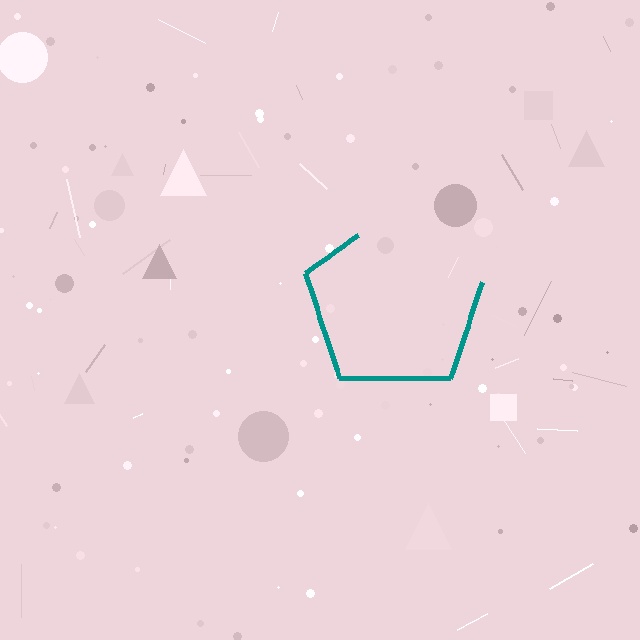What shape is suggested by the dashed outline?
The dashed outline suggests a pentagon.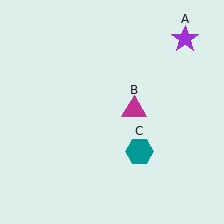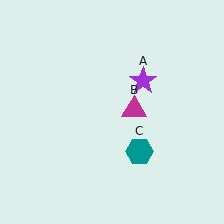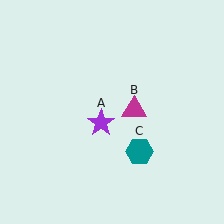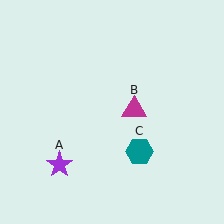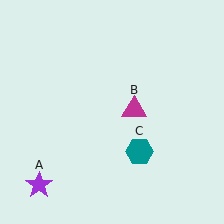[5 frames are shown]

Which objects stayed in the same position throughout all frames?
Magenta triangle (object B) and teal hexagon (object C) remained stationary.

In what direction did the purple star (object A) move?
The purple star (object A) moved down and to the left.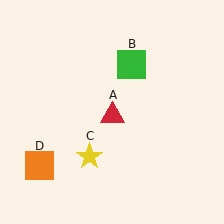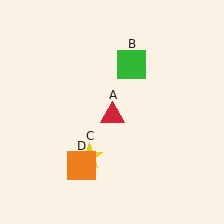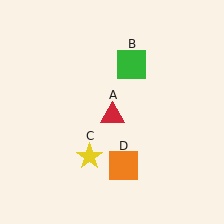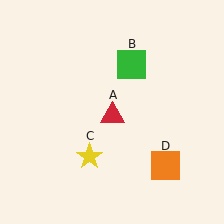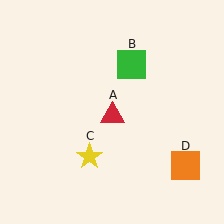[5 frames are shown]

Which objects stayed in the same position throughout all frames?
Red triangle (object A) and green square (object B) and yellow star (object C) remained stationary.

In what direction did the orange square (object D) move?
The orange square (object D) moved right.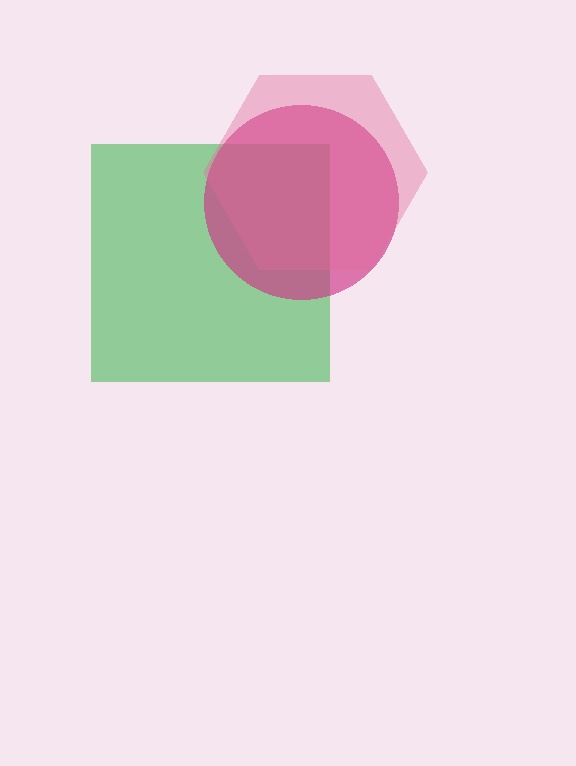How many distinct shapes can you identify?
There are 3 distinct shapes: a green square, a magenta circle, a pink hexagon.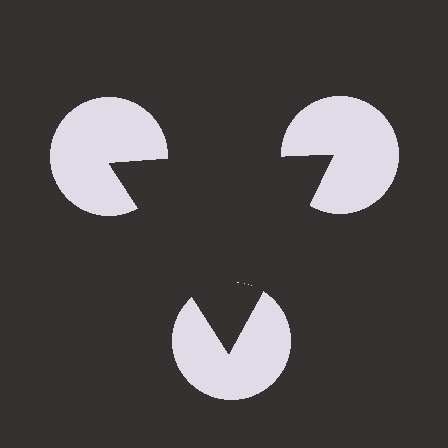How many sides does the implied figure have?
3 sides.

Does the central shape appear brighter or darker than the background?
It typically appears slightly darker than the background, even though no actual brightness change is drawn.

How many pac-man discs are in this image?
There are 3 — one at each vertex of the illusory triangle.